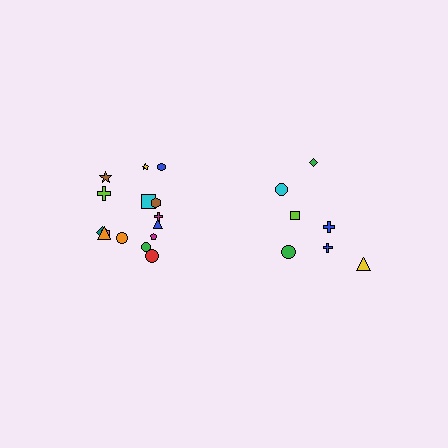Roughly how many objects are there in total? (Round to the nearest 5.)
Roughly 20 objects in total.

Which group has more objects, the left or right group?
The left group.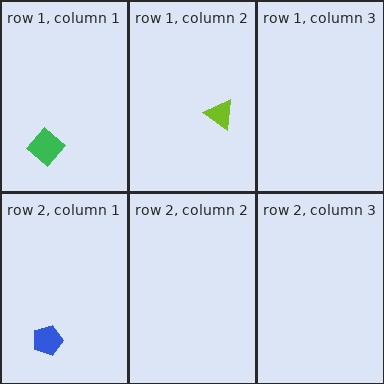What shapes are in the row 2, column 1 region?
The blue pentagon.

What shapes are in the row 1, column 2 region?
The lime triangle.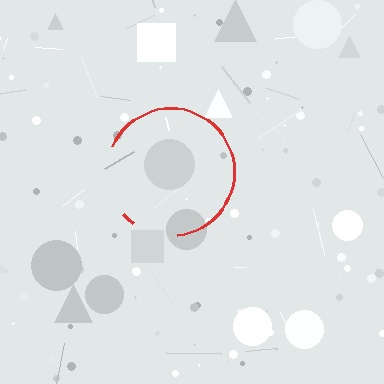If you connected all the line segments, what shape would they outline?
They would outline a circle.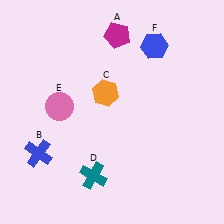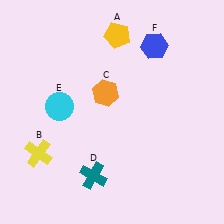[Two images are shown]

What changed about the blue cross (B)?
In Image 1, B is blue. In Image 2, it changed to yellow.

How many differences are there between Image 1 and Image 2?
There are 3 differences between the two images.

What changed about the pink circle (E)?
In Image 1, E is pink. In Image 2, it changed to cyan.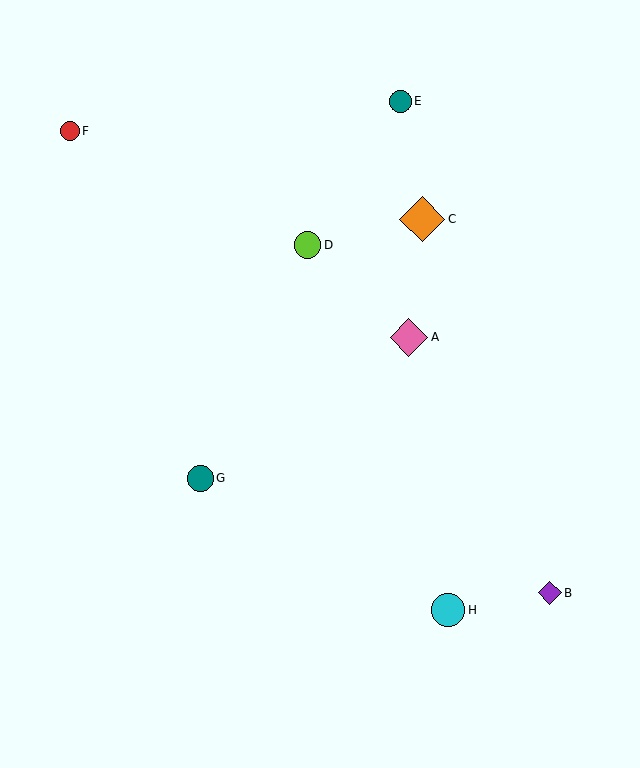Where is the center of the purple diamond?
The center of the purple diamond is at (550, 593).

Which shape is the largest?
The orange diamond (labeled C) is the largest.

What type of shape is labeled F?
Shape F is a red circle.